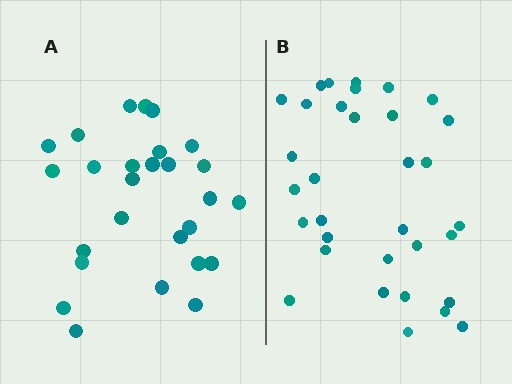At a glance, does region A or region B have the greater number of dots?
Region B (the right region) has more dots.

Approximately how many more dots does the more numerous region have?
Region B has about 6 more dots than region A.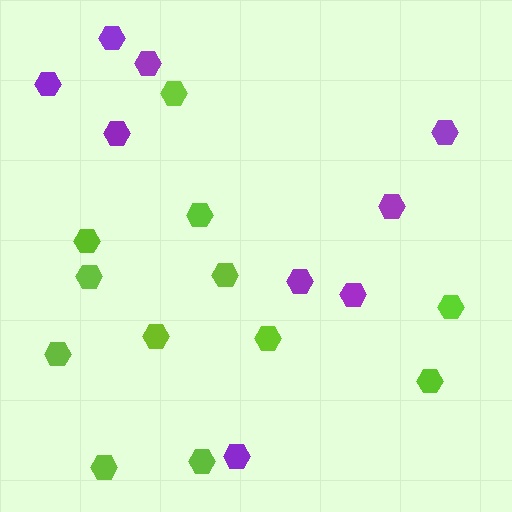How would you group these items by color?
There are 2 groups: one group of purple hexagons (9) and one group of lime hexagons (12).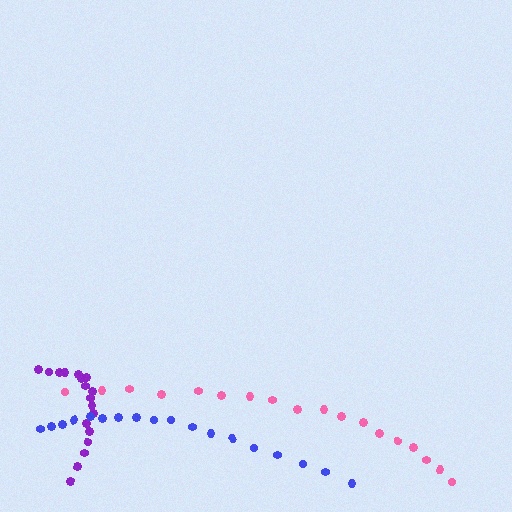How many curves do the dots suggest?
There are 3 distinct paths.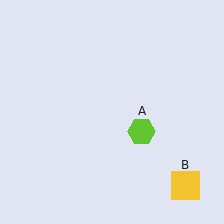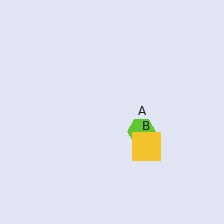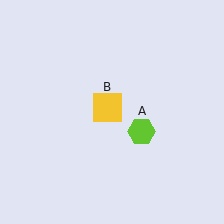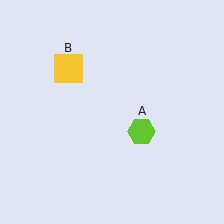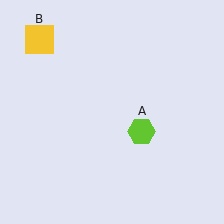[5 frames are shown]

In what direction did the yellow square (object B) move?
The yellow square (object B) moved up and to the left.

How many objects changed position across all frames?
1 object changed position: yellow square (object B).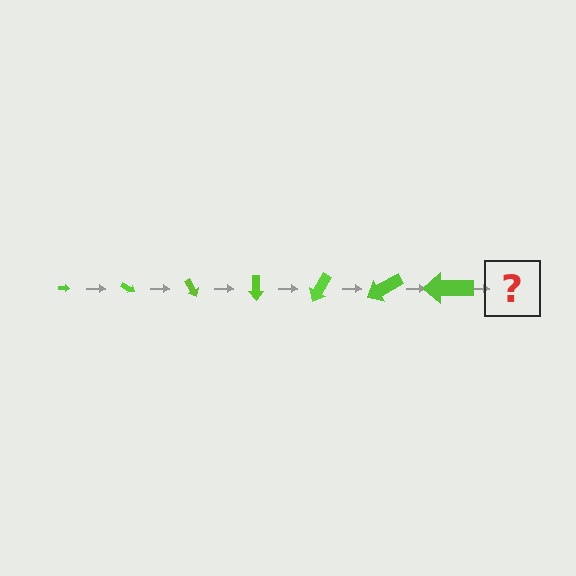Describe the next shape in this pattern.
It should be an arrow, larger than the previous one and rotated 210 degrees from the start.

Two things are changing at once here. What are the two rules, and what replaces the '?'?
The two rules are that the arrow grows larger each step and it rotates 30 degrees each step. The '?' should be an arrow, larger than the previous one and rotated 210 degrees from the start.